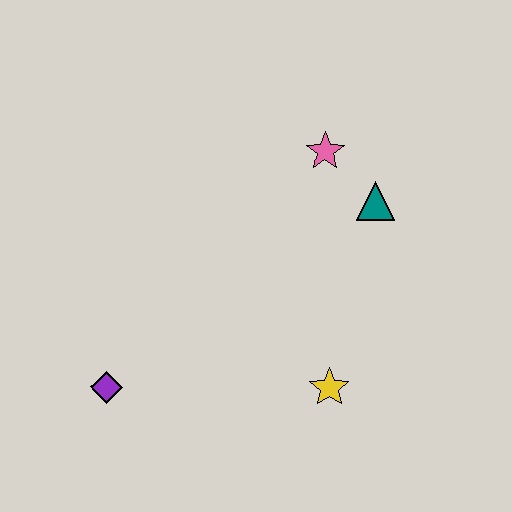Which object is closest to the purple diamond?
The yellow star is closest to the purple diamond.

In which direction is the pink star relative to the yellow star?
The pink star is above the yellow star.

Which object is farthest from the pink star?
The purple diamond is farthest from the pink star.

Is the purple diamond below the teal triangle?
Yes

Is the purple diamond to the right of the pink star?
No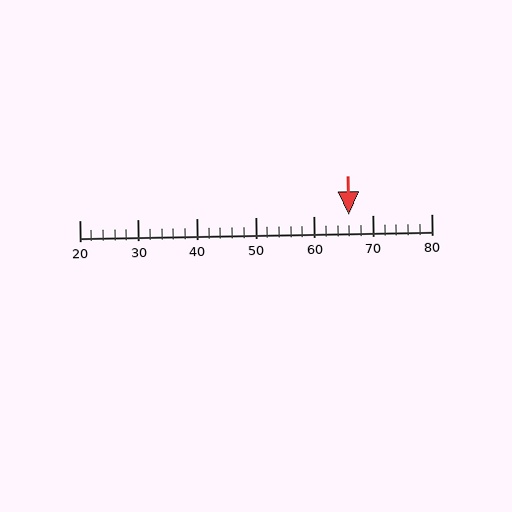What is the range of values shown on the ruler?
The ruler shows values from 20 to 80.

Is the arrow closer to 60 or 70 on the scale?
The arrow is closer to 70.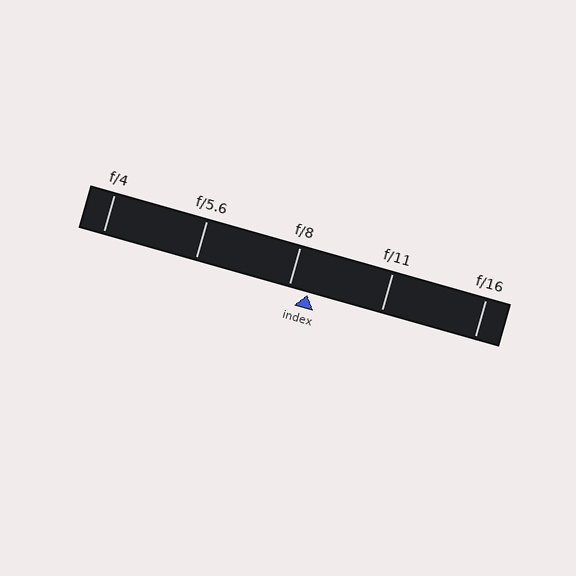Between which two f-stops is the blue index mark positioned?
The index mark is between f/8 and f/11.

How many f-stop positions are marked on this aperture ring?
There are 5 f-stop positions marked.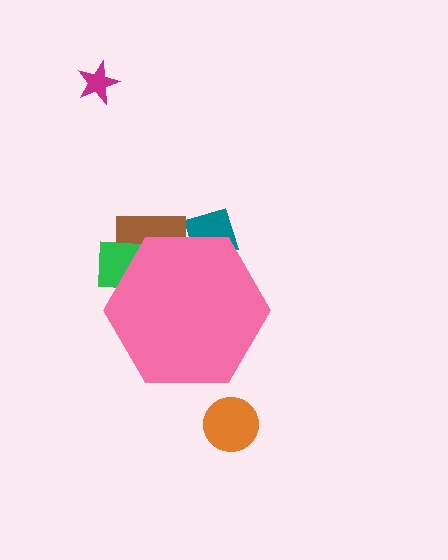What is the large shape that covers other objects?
A pink hexagon.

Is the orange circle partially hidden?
No, the orange circle is fully visible.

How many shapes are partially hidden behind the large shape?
3 shapes are partially hidden.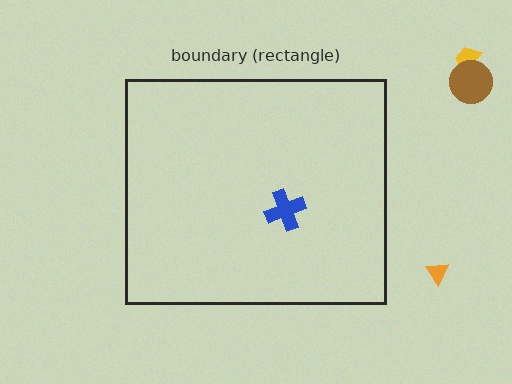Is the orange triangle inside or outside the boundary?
Outside.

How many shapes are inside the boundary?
1 inside, 3 outside.